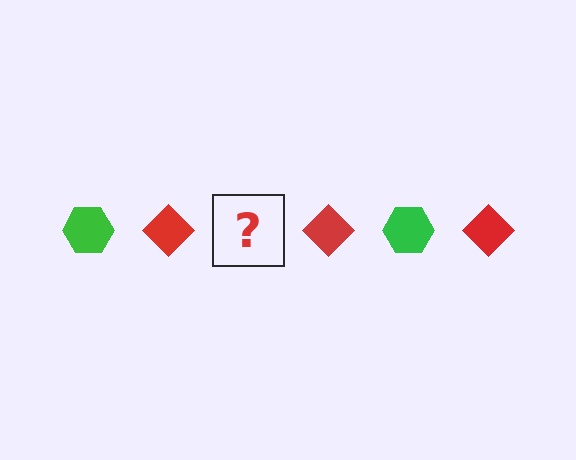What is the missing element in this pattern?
The missing element is a green hexagon.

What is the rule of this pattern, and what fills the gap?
The rule is that the pattern alternates between green hexagon and red diamond. The gap should be filled with a green hexagon.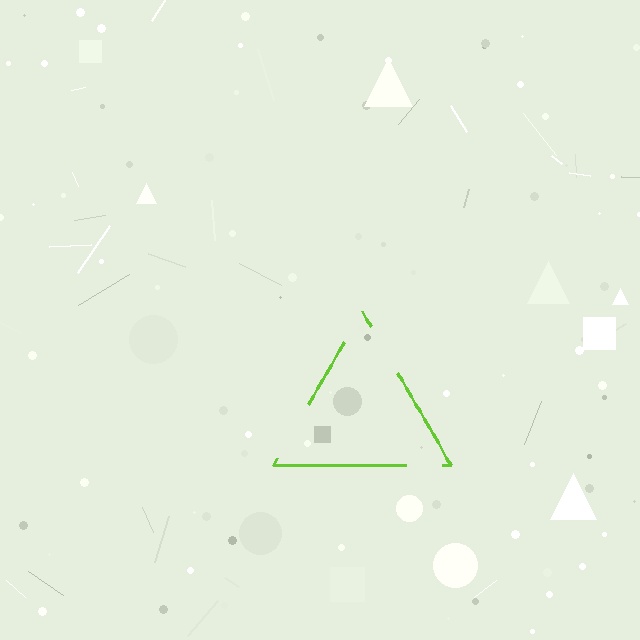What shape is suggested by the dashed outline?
The dashed outline suggests a triangle.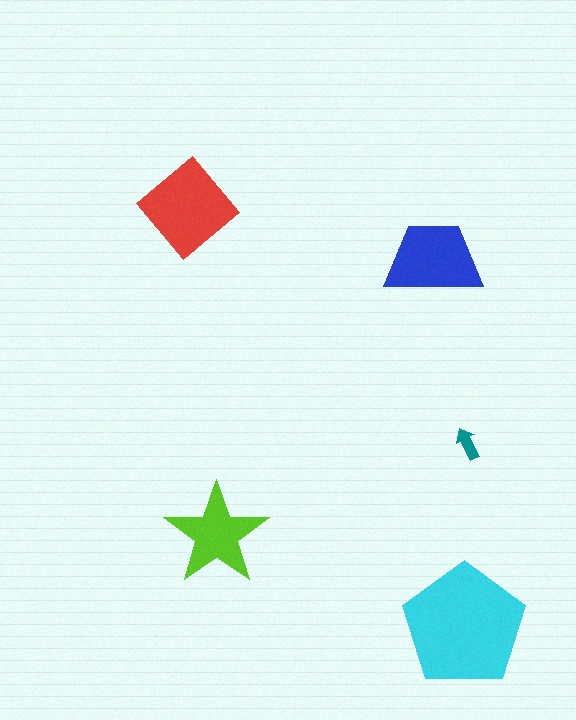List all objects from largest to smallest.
The cyan pentagon, the red diamond, the blue trapezoid, the lime star, the teal arrow.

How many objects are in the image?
There are 5 objects in the image.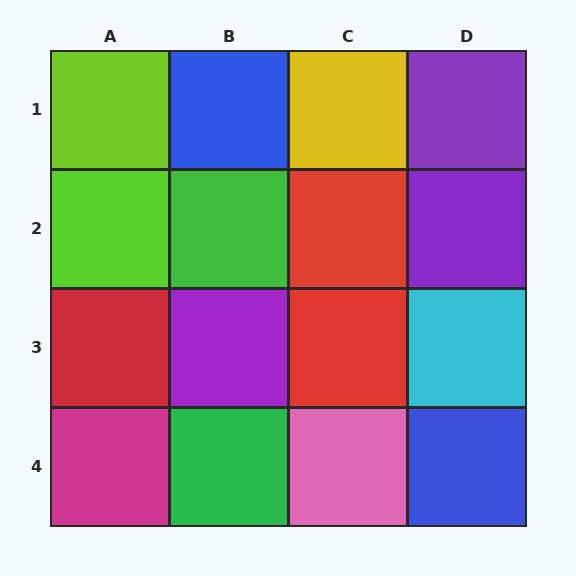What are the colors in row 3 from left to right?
Red, purple, red, cyan.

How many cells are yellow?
1 cell is yellow.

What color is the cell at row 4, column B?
Green.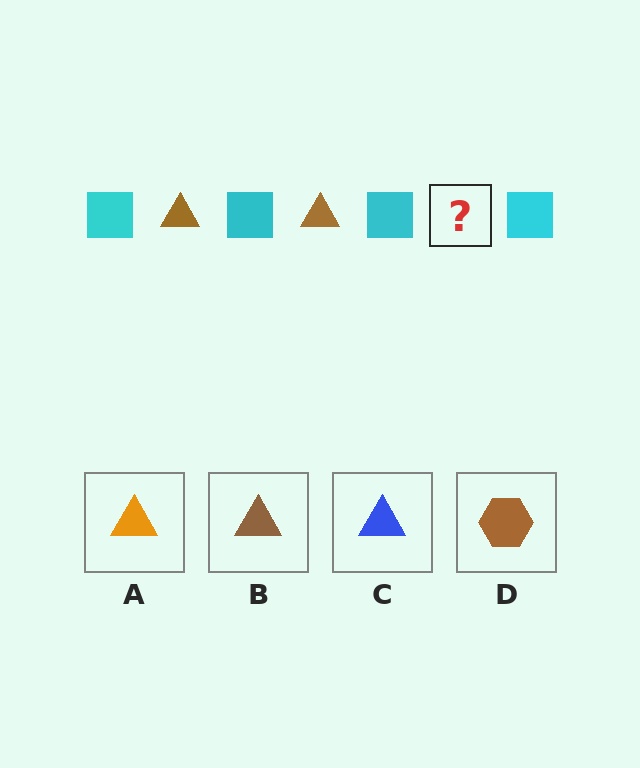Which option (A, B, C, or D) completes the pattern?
B.